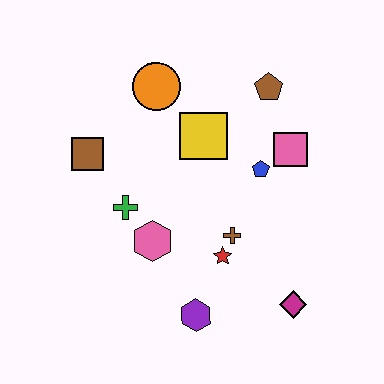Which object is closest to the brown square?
The green cross is closest to the brown square.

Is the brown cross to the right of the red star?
Yes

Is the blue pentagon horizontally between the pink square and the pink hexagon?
Yes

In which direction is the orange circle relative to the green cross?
The orange circle is above the green cross.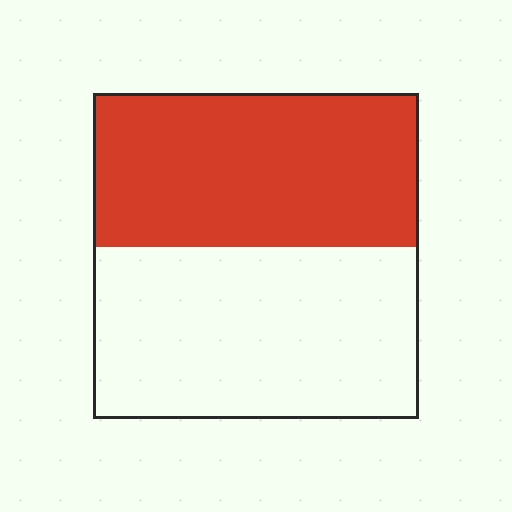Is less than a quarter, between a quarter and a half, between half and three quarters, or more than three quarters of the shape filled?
Between a quarter and a half.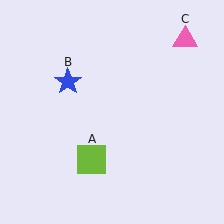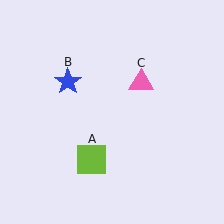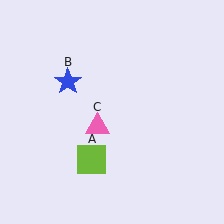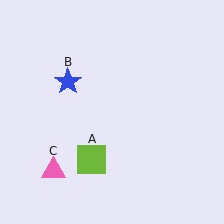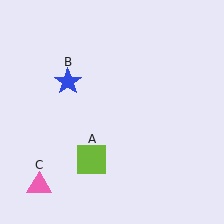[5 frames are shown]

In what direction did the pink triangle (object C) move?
The pink triangle (object C) moved down and to the left.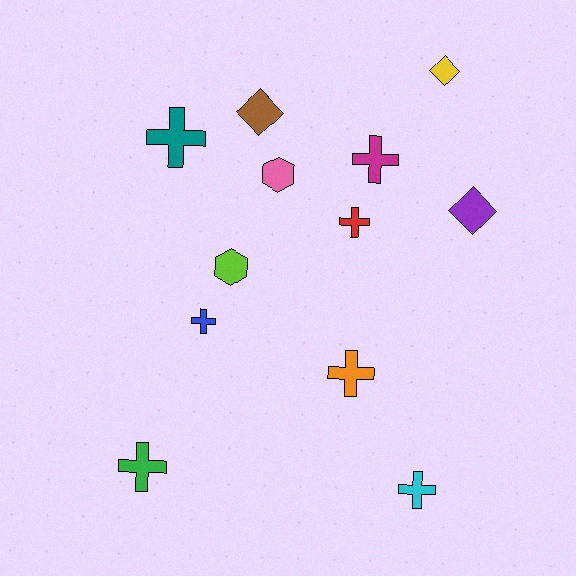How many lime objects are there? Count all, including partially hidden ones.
There is 1 lime object.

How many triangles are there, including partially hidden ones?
There are no triangles.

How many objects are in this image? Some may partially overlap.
There are 12 objects.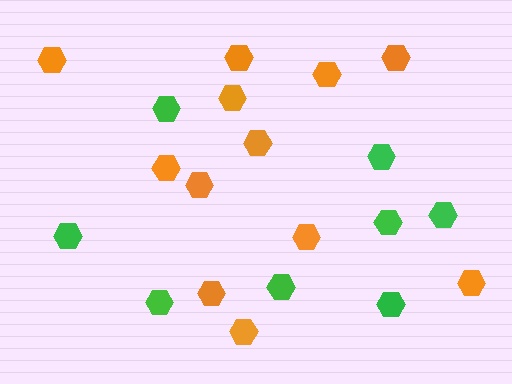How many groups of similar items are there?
There are 2 groups: one group of green hexagons (8) and one group of orange hexagons (12).